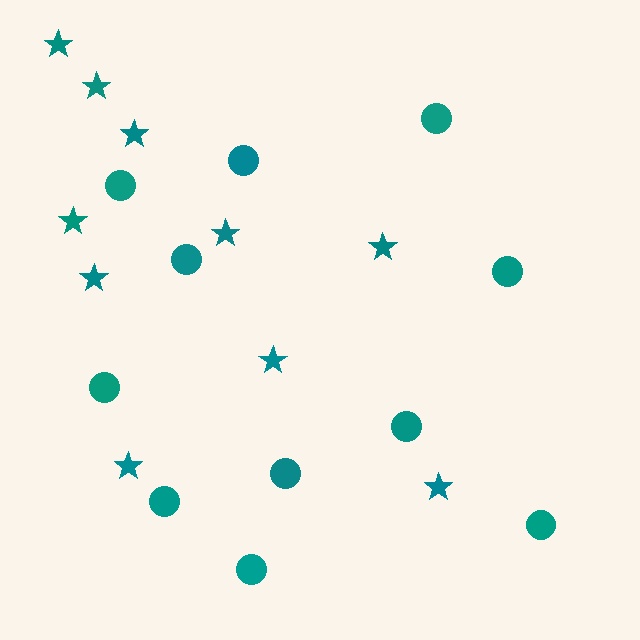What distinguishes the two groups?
There are 2 groups: one group of circles (11) and one group of stars (10).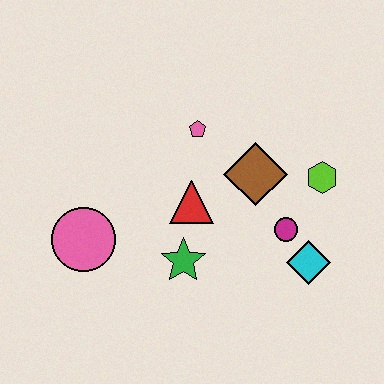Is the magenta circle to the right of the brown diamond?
Yes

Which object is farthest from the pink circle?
The lime hexagon is farthest from the pink circle.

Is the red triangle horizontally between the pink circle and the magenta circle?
Yes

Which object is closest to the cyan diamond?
The magenta circle is closest to the cyan diamond.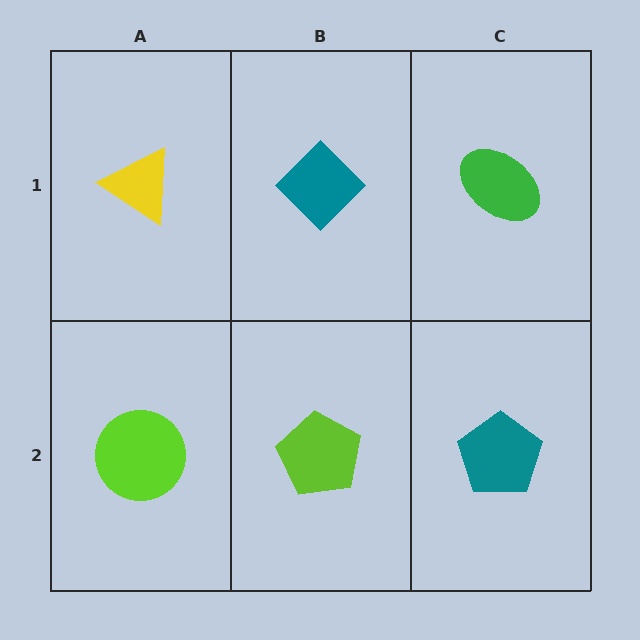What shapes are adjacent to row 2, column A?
A yellow triangle (row 1, column A), a lime pentagon (row 2, column B).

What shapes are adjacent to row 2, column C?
A green ellipse (row 1, column C), a lime pentagon (row 2, column B).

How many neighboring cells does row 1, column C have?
2.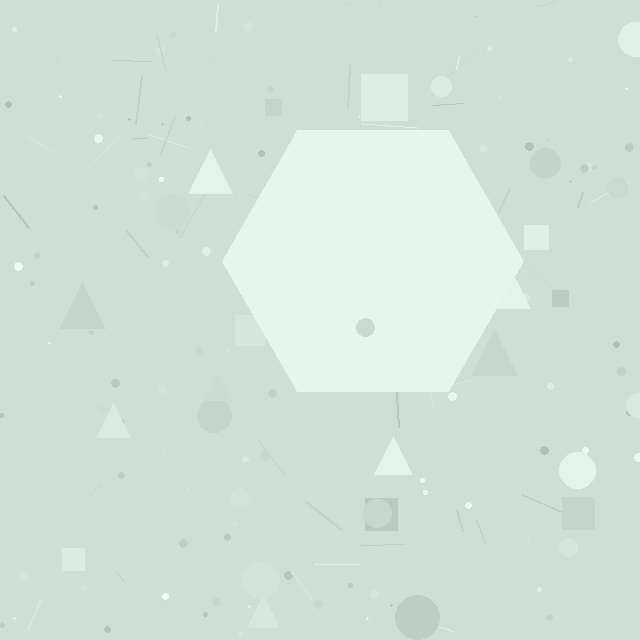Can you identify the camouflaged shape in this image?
The camouflaged shape is a hexagon.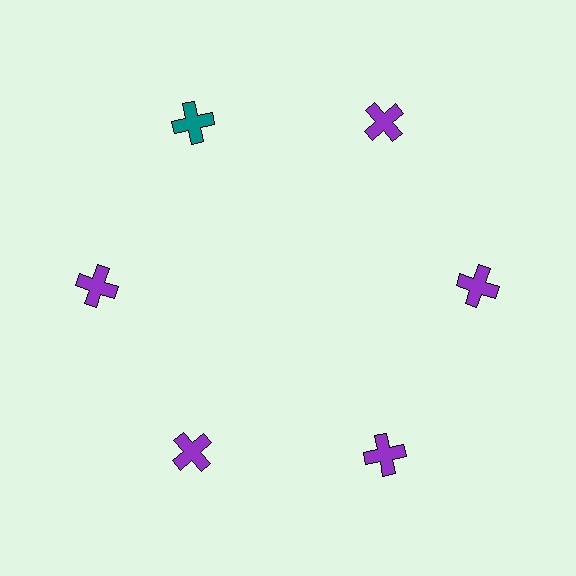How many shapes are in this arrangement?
There are 6 shapes arranged in a ring pattern.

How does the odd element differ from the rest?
It has a different color: teal instead of purple.